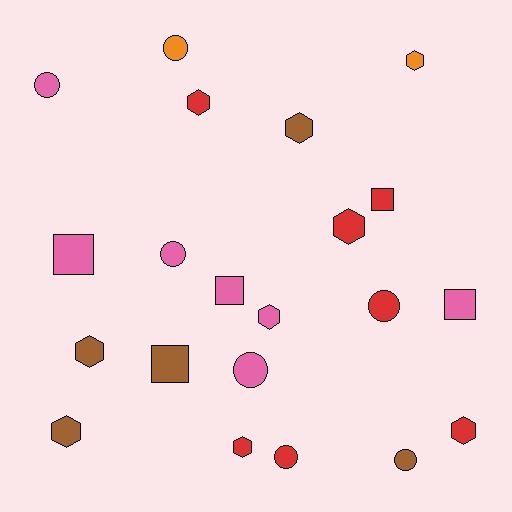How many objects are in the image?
There are 21 objects.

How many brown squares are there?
There is 1 brown square.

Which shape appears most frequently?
Hexagon, with 9 objects.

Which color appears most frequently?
Red, with 7 objects.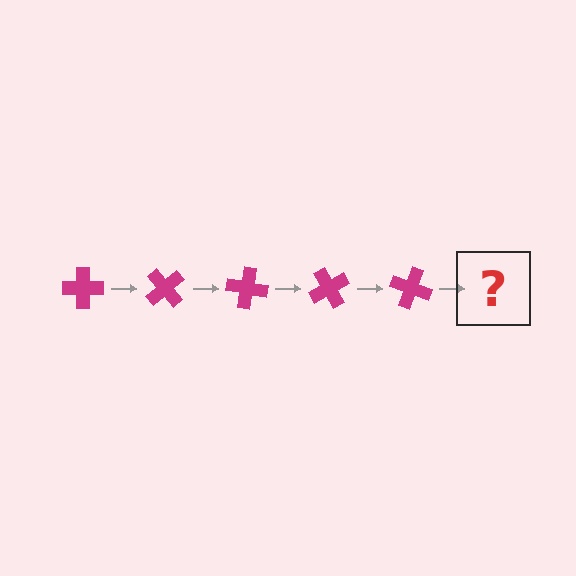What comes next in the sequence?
The next element should be a magenta cross rotated 250 degrees.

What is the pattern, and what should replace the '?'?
The pattern is that the cross rotates 50 degrees each step. The '?' should be a magenta cross rotated 250 degrees.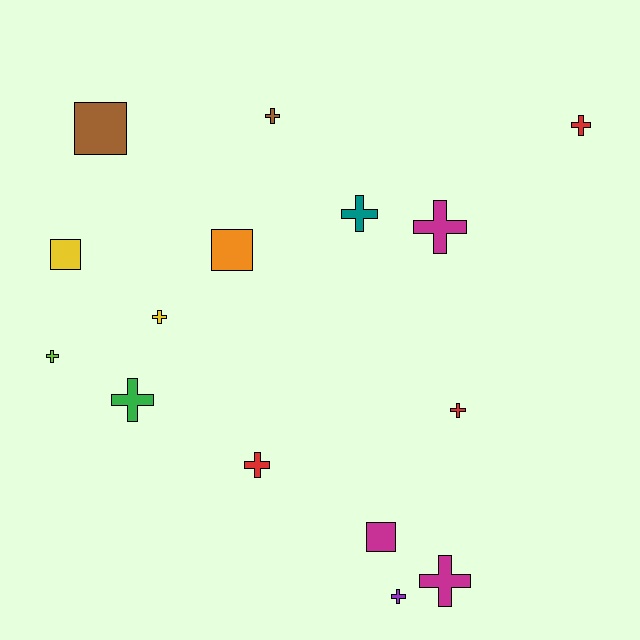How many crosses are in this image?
There are 11 crosses.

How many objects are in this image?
There are 15 objects.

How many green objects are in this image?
There is 1 green object.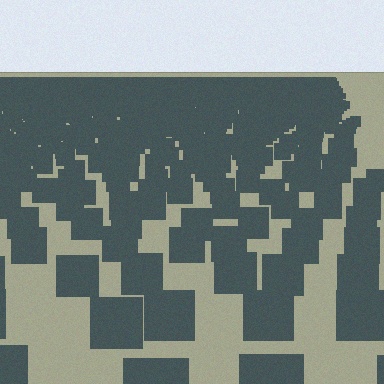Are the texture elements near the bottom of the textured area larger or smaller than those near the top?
Larger. Near the bottom, elements are closer to the viewer and appear at a bigger on-screen size.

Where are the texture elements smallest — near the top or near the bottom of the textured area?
Near the top.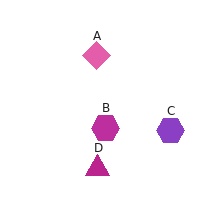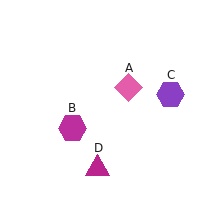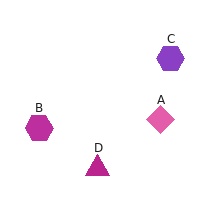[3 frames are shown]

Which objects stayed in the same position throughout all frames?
Magenta triangle (object D) remained stationary.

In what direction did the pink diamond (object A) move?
The pink diamond (object A) moved down and to the right.